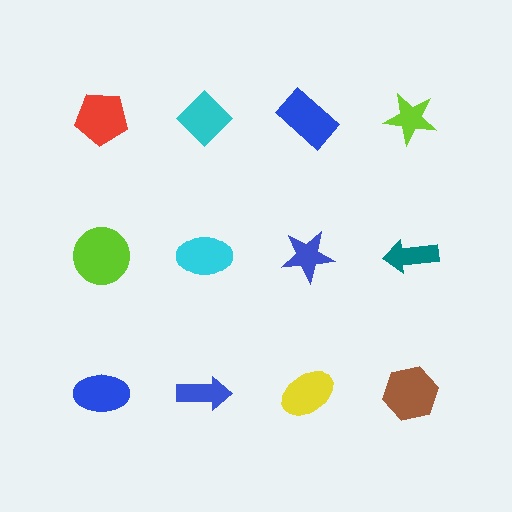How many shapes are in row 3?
4 shapes.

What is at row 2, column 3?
A blue star.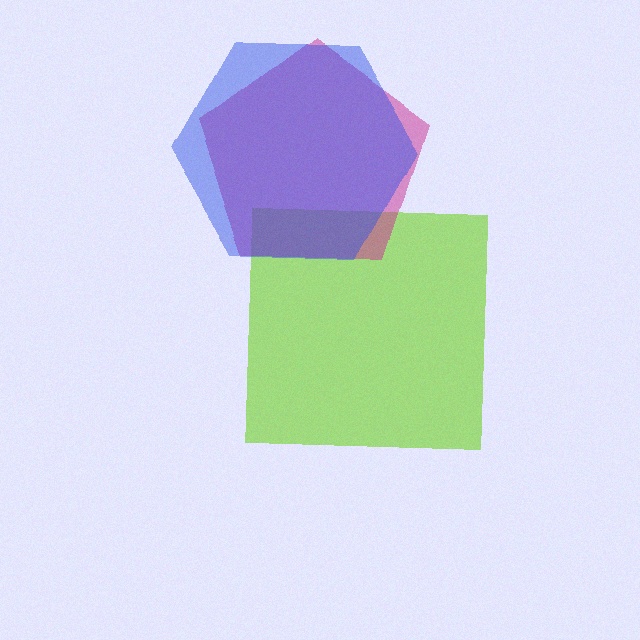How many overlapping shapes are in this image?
There are 3 overlapping shapes in the image.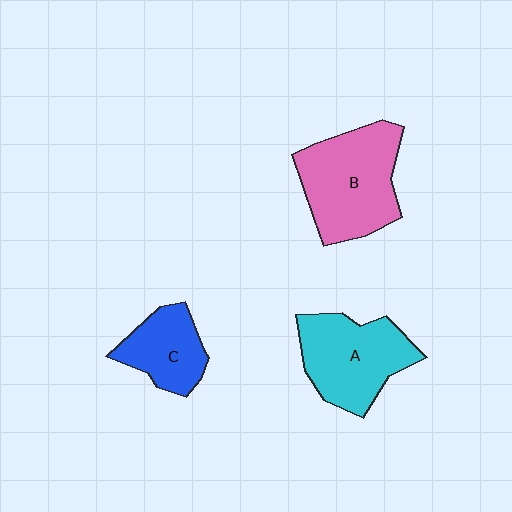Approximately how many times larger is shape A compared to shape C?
Approximately 1.5 times.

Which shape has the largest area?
Shape B (pink).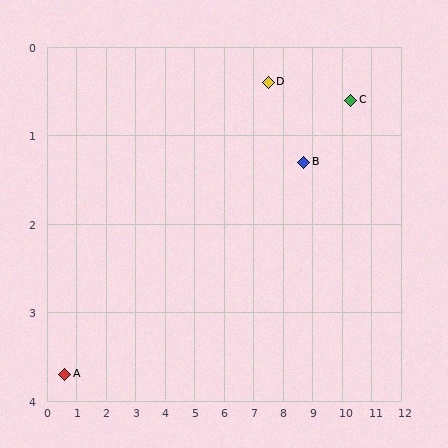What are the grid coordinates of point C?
Point C is at approximately (10.3, 0.6).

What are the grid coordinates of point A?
Point A is at approximately (0.6, 3.7).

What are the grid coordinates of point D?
Point D is at approximately (7.5, 0.4).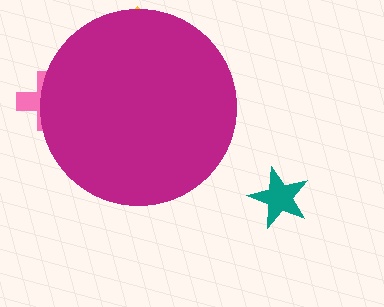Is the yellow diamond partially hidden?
Yes, the yellow diamond is partially hidden behind the magenta circle.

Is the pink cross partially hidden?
Yes, the pink cross is partially hidden behind the magenta circle.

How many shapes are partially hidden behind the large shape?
2 shapes are partially hidden.